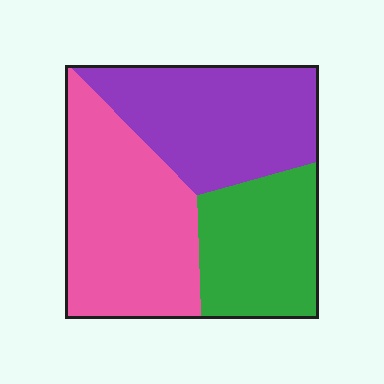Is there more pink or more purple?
Pink.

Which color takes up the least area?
Green, at roughly 25%.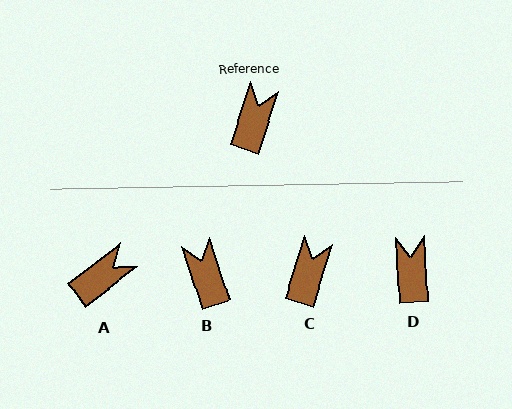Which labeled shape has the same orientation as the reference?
C.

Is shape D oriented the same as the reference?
No, it is off by about 21 degrees.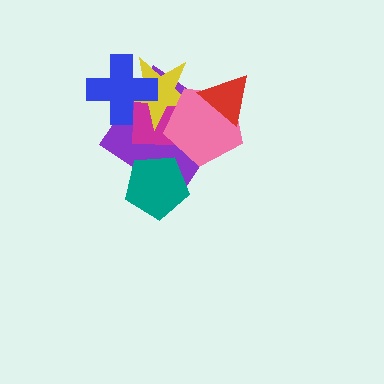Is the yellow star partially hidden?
Yes, it is partially covered by another shape.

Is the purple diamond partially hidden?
Yes, it is partially covered by another shape.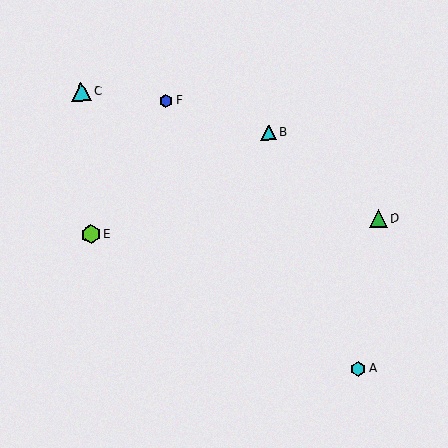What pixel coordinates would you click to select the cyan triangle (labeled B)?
Click at (268, 133) to select the cyan triangle B.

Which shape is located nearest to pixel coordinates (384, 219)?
The green triangle (labeled D) at (378, 219) is nearest to that location.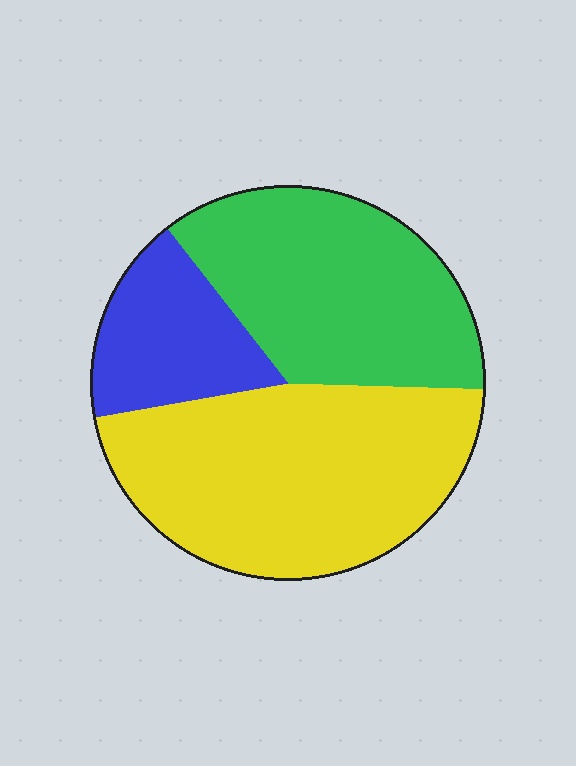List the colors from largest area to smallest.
From largest to smallest: yellow, green, blue.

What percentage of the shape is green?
Green takes up about three eighths (3/8) of the shape.